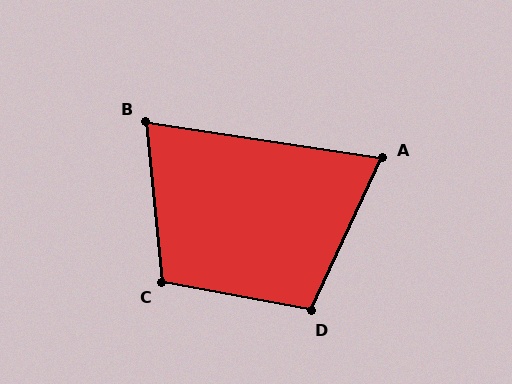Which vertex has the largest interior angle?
C, at approximately 106 degrees.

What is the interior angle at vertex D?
Approximately 104 degrees (obtuse).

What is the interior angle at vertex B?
Approximately 76 degrees (acute).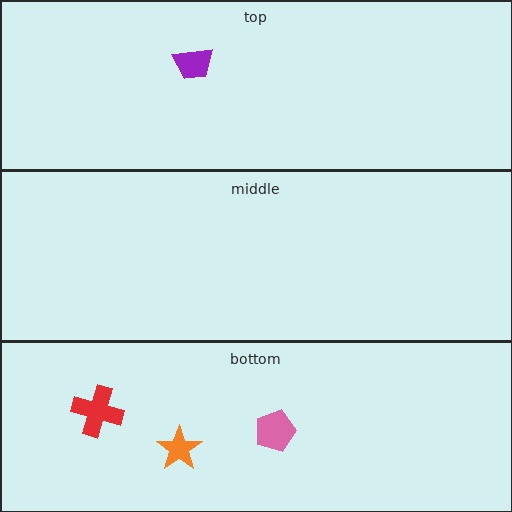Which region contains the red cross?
The bottom region.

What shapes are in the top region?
The purple trapezoid.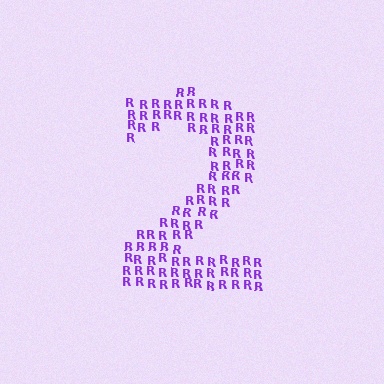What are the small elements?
The small elements are letter R's.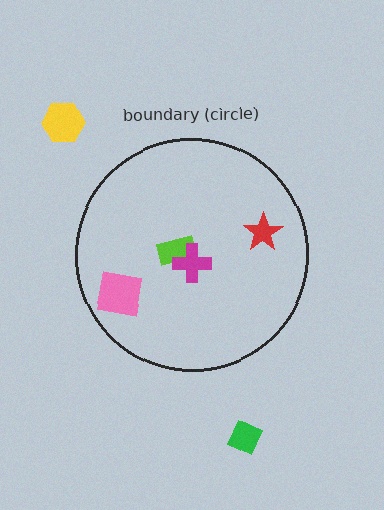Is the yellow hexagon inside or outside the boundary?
Outside.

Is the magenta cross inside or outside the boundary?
Inside.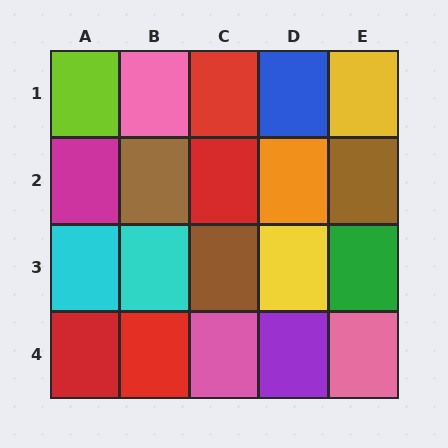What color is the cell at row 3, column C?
Brown.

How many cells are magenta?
1 cell is magenta.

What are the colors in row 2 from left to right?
Magenta, brown, red, orange, brown.